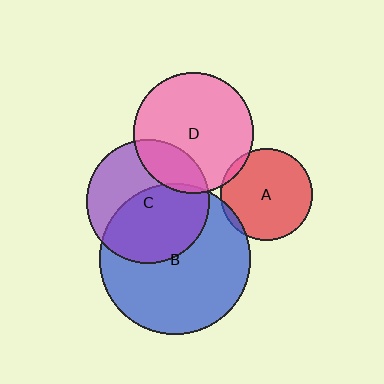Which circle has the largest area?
Circle B (blue).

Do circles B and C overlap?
Yes.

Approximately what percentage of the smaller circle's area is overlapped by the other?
Approximately 55%.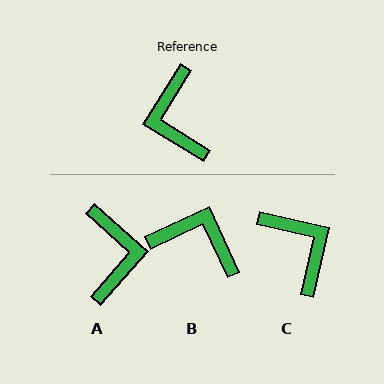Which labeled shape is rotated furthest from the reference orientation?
A, about 170 degrees away.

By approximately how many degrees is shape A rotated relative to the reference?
Approximately 170 degrees counter-clockwise.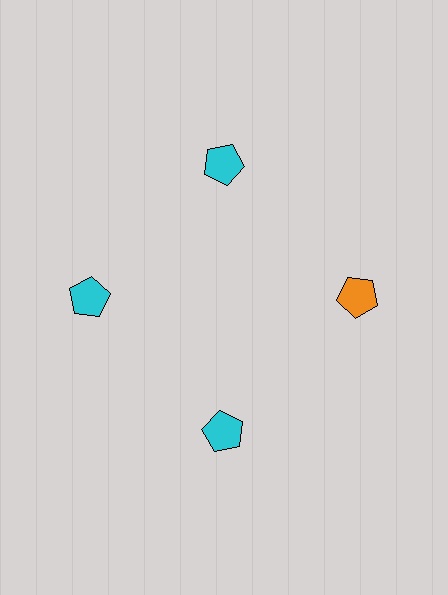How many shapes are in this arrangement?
There are 4 shapes arranged in a ring pattern.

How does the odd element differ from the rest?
It has a different color: orange instead of cyan.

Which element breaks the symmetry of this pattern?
The orange pentagon at roughly the 3 o'clock position breaks the symmetry. All other shapes are cyan pentagons.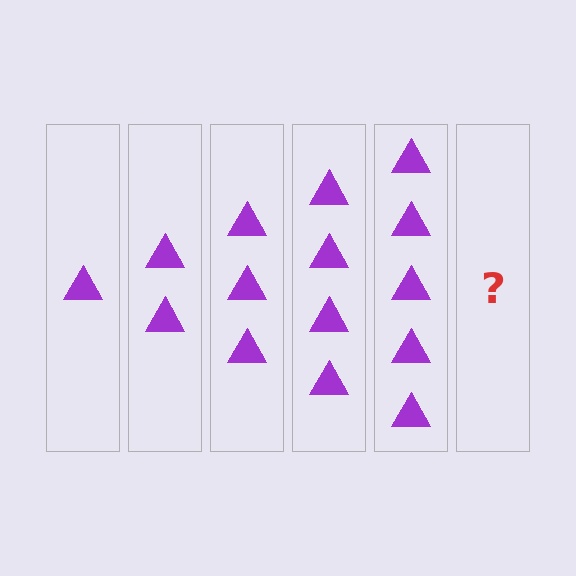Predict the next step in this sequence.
The next step is 6 triangles.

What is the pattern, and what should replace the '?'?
The pattern is that each step adds one more triangle. The '?' should be 6 triangles.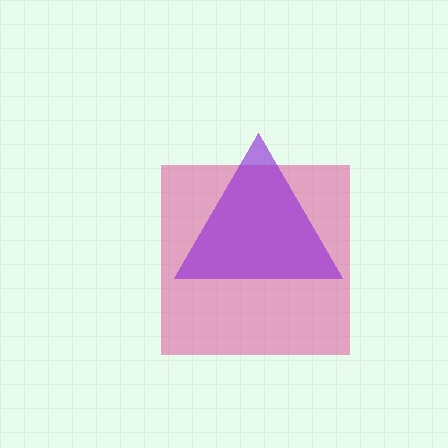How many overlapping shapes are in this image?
There are 2 overlapping shapes in the image.